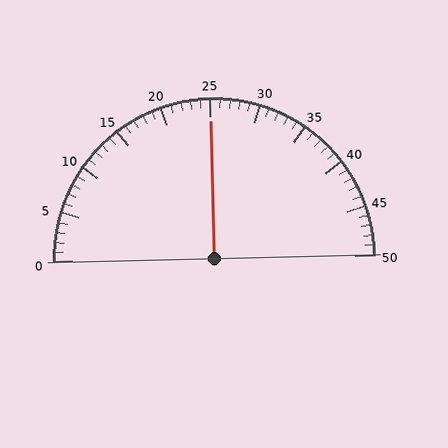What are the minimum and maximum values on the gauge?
The gauge ranges from 0 to 50.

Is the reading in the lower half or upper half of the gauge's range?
The reading is in the upper half of the range (0 to 50).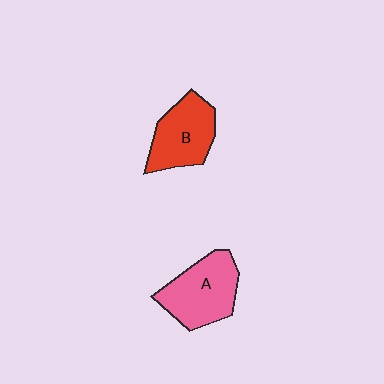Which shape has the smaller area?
Shape B (red).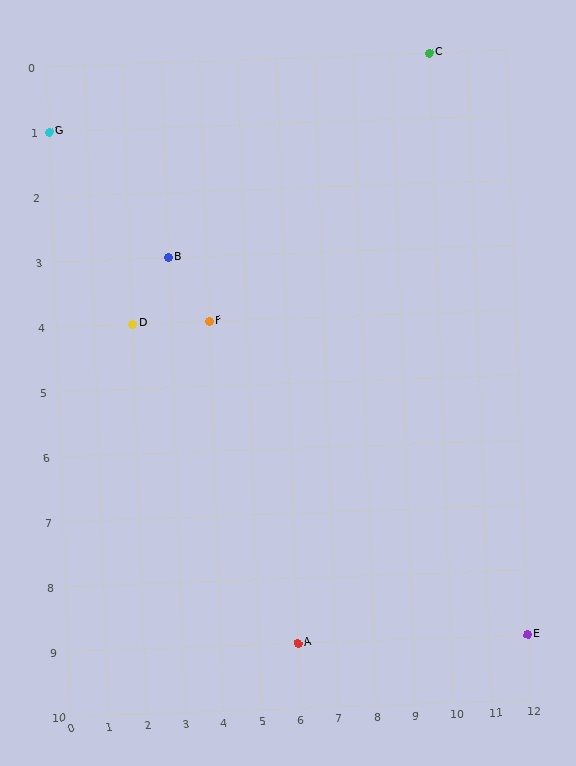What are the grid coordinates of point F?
Point F is at grid coordinates (4, 4).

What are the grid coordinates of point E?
Point E is at grid coordinates (12, 9).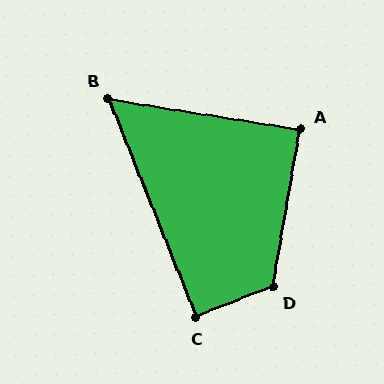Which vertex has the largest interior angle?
D, at approximately 121 degrees.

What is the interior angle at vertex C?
Approximately 91 degrees (approximately right).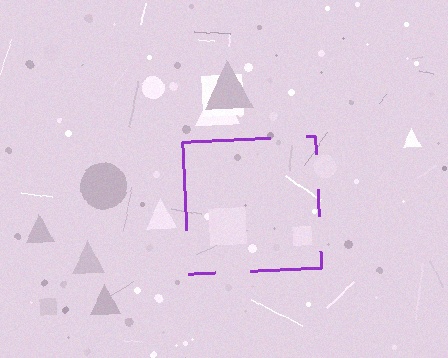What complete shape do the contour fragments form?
The contour fragments form a square.